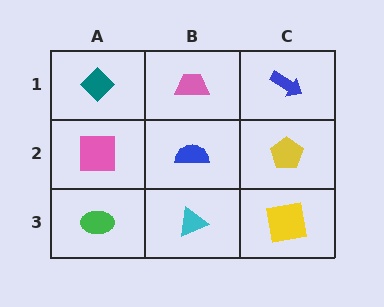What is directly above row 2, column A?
A teal diamond.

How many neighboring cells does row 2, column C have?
3.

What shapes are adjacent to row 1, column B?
A blue semicircle (row 2, column B), a teal diamond (row 1, column A), a blue arrow (row 1, column C).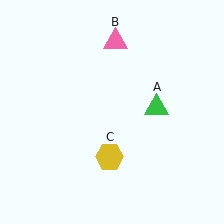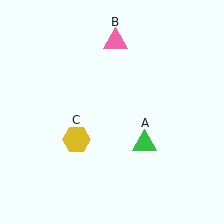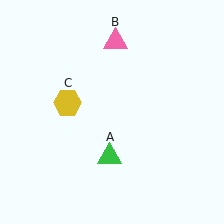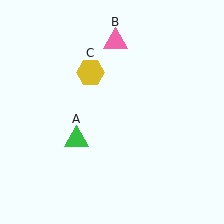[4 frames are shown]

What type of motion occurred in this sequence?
The green triangle (object A), yellow hexagon (object C) rotated clockwise around the center of the scene.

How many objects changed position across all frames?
2 objects changed position: green triangle (object A), yellow hexagon (object C).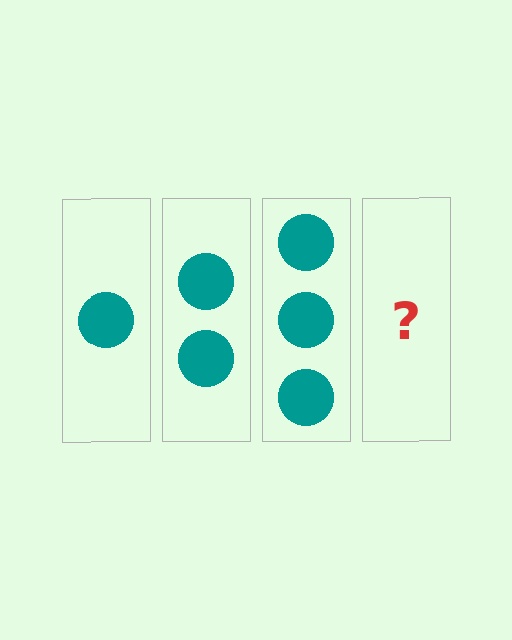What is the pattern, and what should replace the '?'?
The pattern is that each step adds one more circle. The '?' should be 4 circles.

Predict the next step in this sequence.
The next step is 4 circles.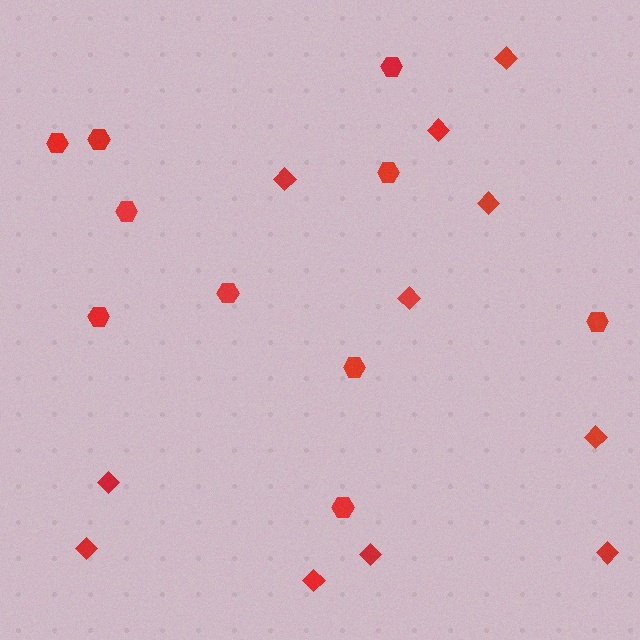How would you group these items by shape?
There are 2 groups: one group of diamonds (11) and one group of hexagons (10).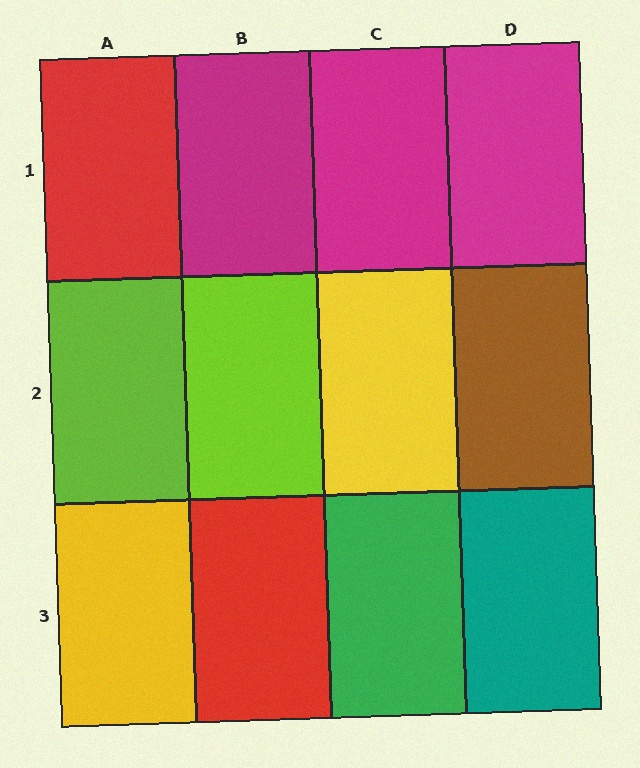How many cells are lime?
2 cells are lime.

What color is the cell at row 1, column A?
Red.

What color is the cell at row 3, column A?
Yellow.